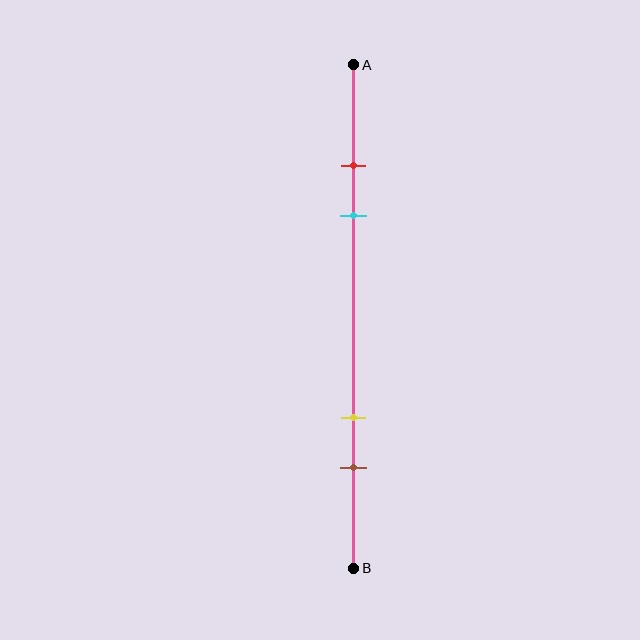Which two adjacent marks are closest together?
The red and cyan marks are the closest adjacent pair.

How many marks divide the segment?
There are 4 marks dividing the segment.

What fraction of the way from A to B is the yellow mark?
The yellow mark is approximately 70% (0.7) of the way from A to B.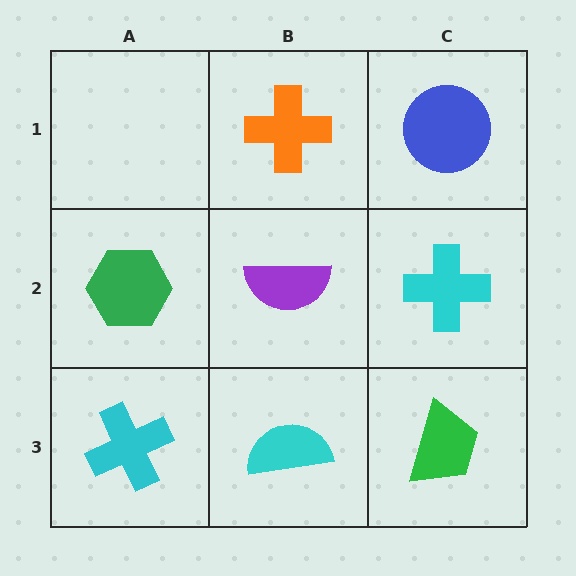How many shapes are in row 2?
3 shapes.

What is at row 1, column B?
An orange cross.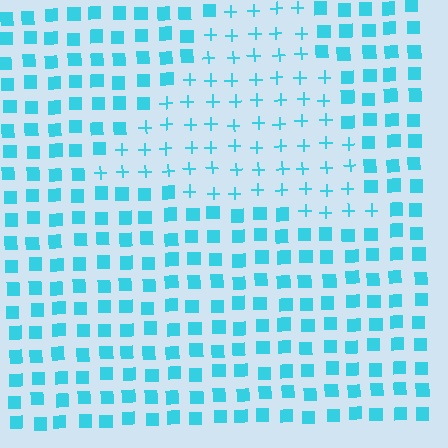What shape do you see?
I see a triangle.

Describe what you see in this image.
The image is filled with small cyan elements arranged in a uniform grid. A triangle-shaped region contains plus signs, while the surrounding area contains squares. The boundary is defined purely by the change in element shape.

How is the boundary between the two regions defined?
The boundary is defined by a change in element shape: plus signs inside vs. squares outside. All elements share the same color and spacing.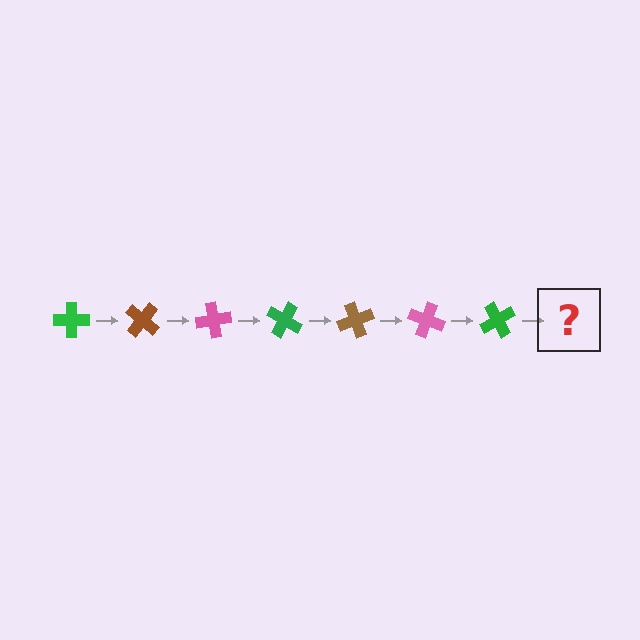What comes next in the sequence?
The next element should be a brown cross, rotated 280 degrees from the start.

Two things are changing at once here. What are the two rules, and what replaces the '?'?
The two rules are that it rotates 40 degrees each step and the color cycles through green, brown, and pink. The '?' should be a brown cross, rotated 280 degrees from the start.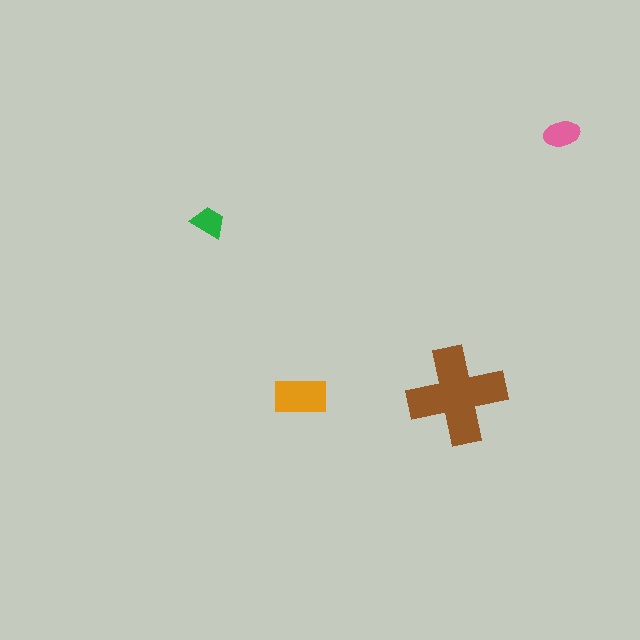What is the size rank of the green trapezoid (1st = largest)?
4th.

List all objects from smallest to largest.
The green trapezoid, the pink ellipse, the orange rectangle, the brown cross.